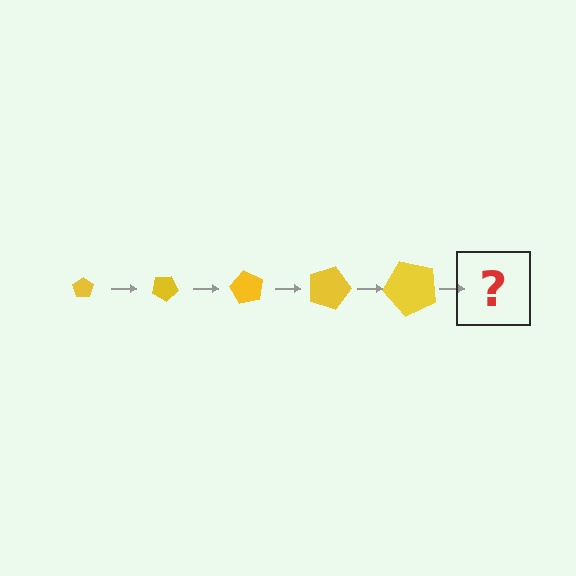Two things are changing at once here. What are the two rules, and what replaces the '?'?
The two rules are that the pentagon grows larger each step and it rotates 30 degrees each step. The '?' should be a pentagon, larger than the previous one and rotated 150 degrees from the start.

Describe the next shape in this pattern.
It should be a pentagon, larger than the previous one and rotated 150 degrees from the start.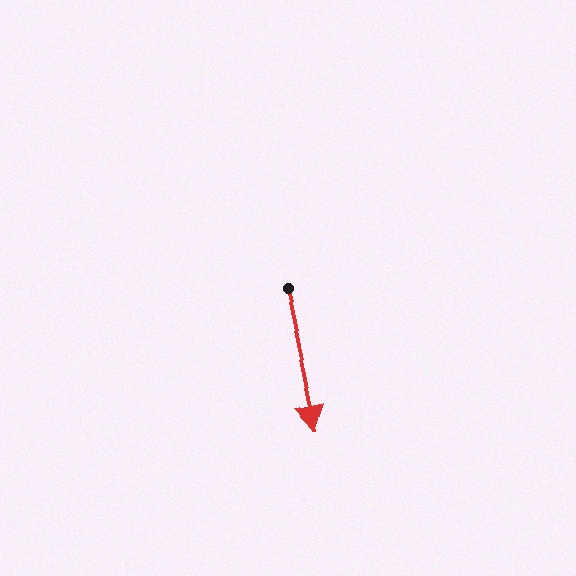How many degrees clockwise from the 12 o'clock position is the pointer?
Approximately 168 degrees.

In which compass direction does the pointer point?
South.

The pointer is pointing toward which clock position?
Roughly 6 o'clock.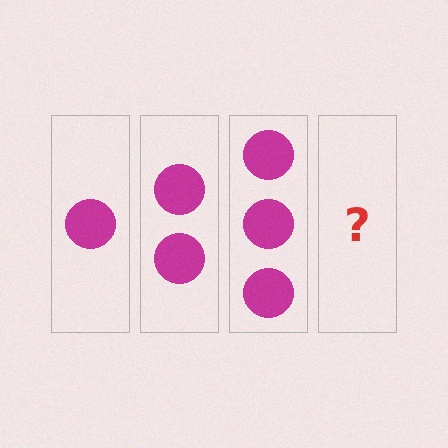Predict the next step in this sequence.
The next step is 4 circles.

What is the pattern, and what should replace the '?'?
The pattern is that each step adds one more circle. The '?' should be 4 circles.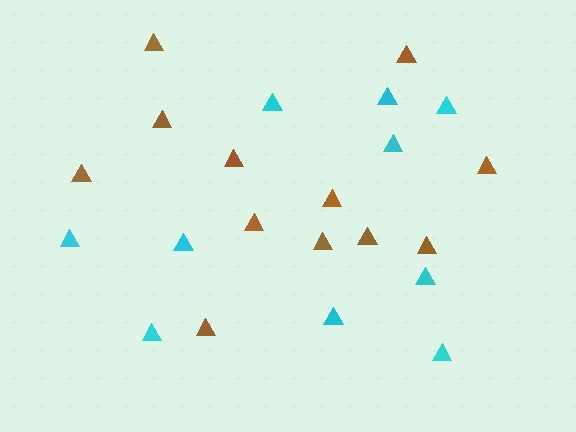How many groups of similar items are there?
There are 2 groups: one group of brown triangles (12) and one group of cyan triangles (10).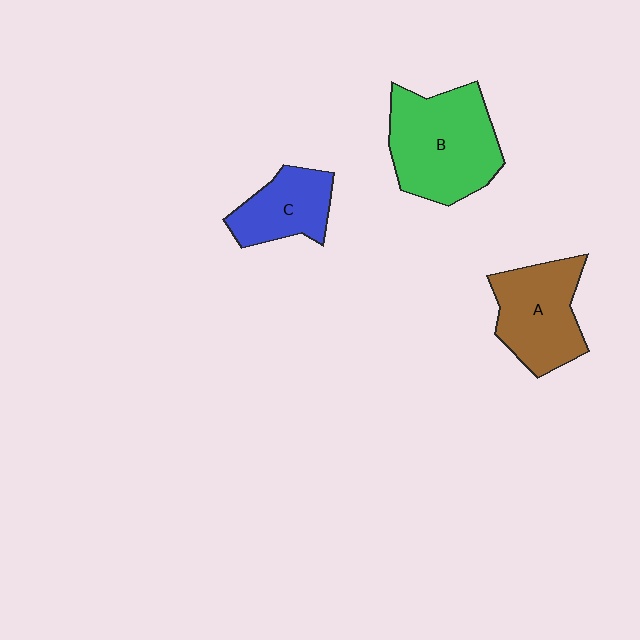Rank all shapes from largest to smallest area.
From largest to smallest: B (green), A (brown), C (blue).